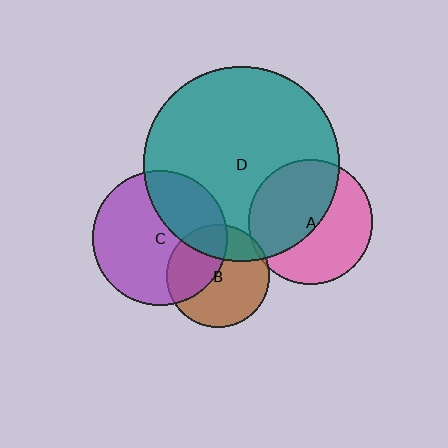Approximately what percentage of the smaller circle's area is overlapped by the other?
Approximately 5%.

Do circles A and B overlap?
Yes.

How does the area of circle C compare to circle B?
Approximately 1.7 times.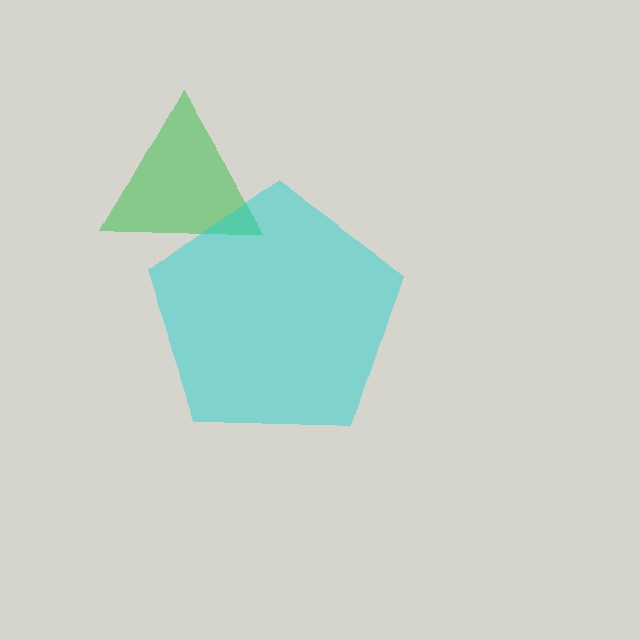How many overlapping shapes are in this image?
There are 2 overlapping shapes in the image.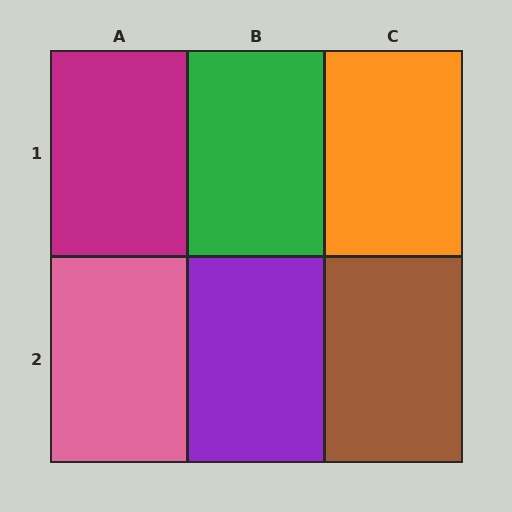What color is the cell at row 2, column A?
Pink.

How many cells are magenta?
1 cell is magenta.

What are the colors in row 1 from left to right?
Magenta, green, orange.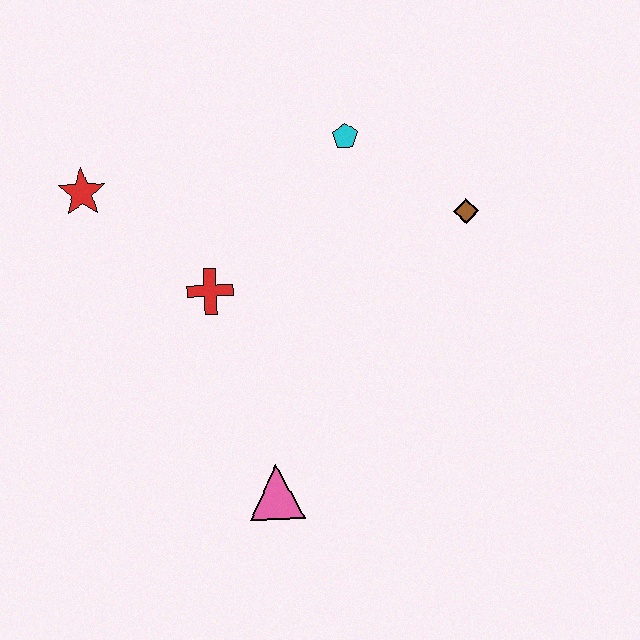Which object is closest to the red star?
The red cross is closest to the red star.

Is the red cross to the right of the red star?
Yes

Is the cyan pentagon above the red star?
Yes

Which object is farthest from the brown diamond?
The red star is farthest from the brown diamond.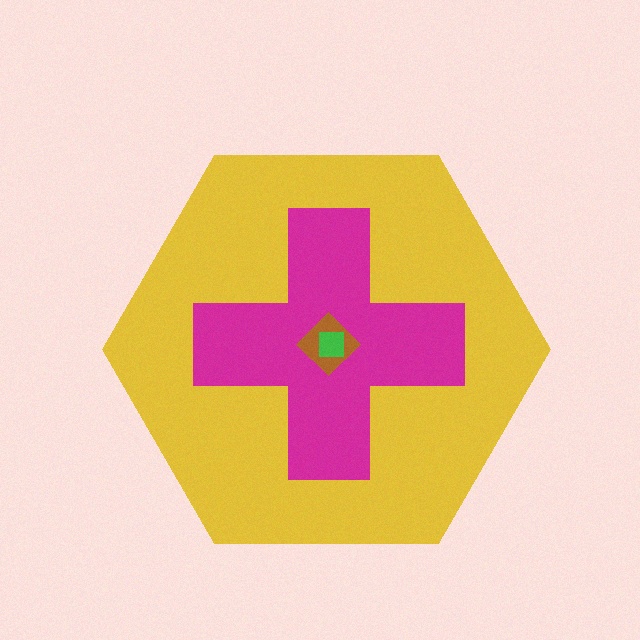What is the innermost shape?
The green square.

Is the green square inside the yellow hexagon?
Yes.